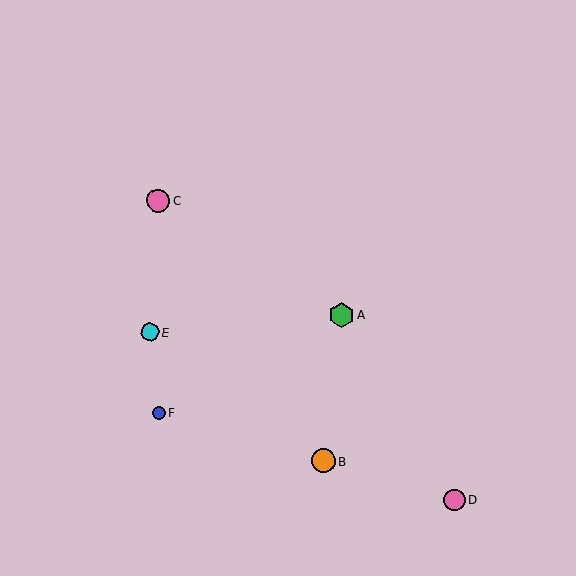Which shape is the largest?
The green hexagon (labeled A) is the largest.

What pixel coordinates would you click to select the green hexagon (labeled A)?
Click at (341, 315) to select the green hexagon A.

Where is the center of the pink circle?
The center of the pink circle is at (158, 200).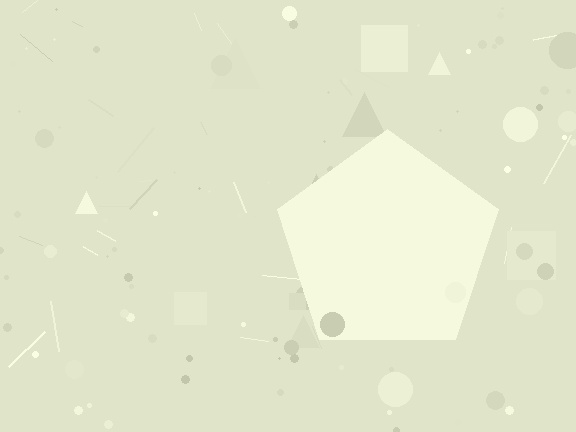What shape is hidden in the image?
A pentagon is hidden in the image.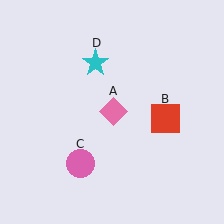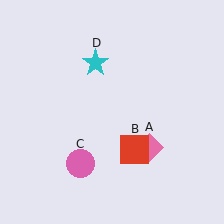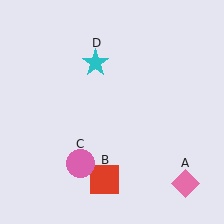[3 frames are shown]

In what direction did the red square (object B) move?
The red square (object B) moved down and to the left.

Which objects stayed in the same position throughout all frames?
Pink circle (object C) and cyan star (object D) remained stationary.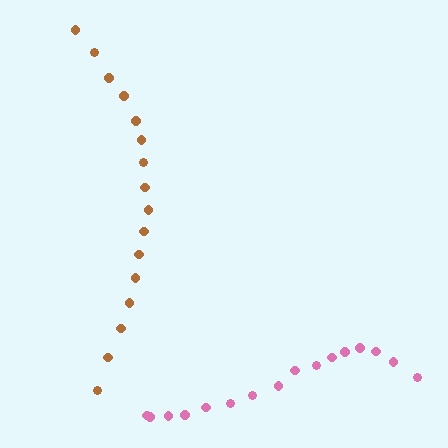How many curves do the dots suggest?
There are 2 distinct paths.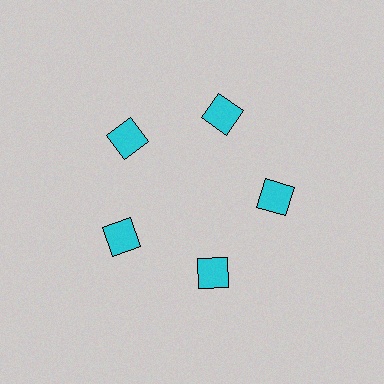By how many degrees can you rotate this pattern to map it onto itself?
The pattern maps onto itself every 72 degrees of rotation.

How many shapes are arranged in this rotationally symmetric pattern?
There are 5 shapes, arranged in 5 groups of 1.